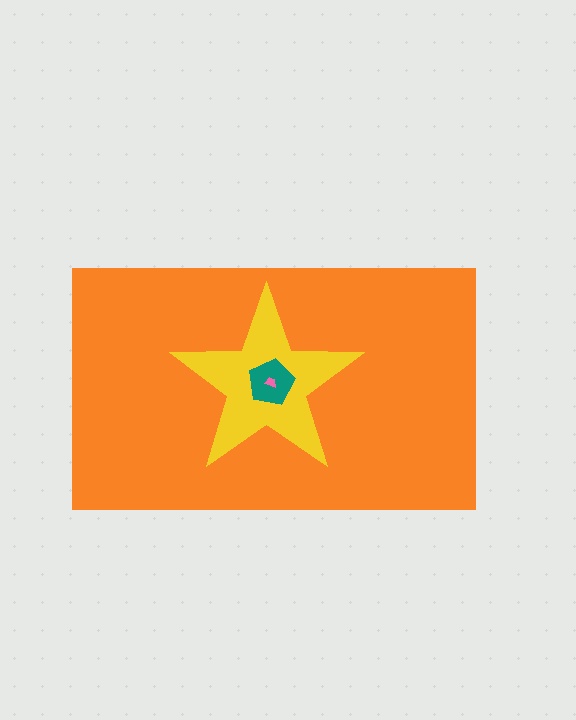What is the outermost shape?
The orange rectangle.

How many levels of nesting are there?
4.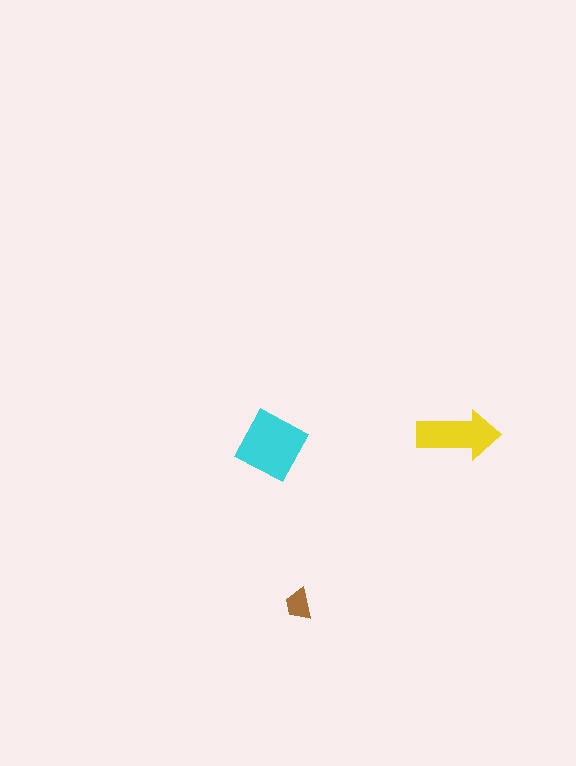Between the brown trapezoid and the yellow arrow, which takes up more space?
The yellow arrow.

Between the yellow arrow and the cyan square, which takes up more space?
The cyan square.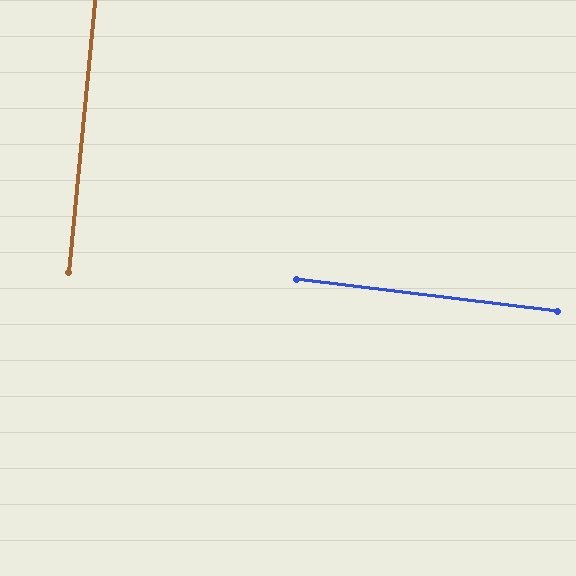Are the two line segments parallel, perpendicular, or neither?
Perpendicular — they meet at approximately 89°.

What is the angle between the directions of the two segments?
Approximately 89 degrees.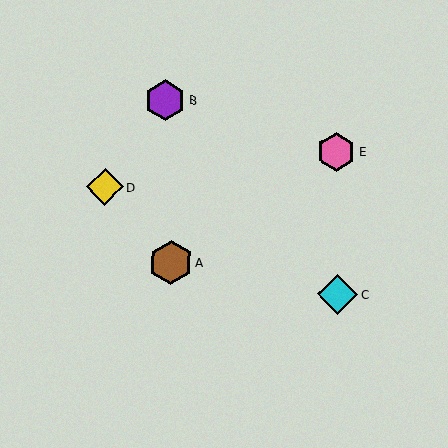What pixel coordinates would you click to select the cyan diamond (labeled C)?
Click at (338, 294) to select the cyan diamond C.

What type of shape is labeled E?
Shape E is a pink hexagon.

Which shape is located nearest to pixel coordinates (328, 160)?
The pink hexagon (labeled E) at (336, 152) is nearest to that location.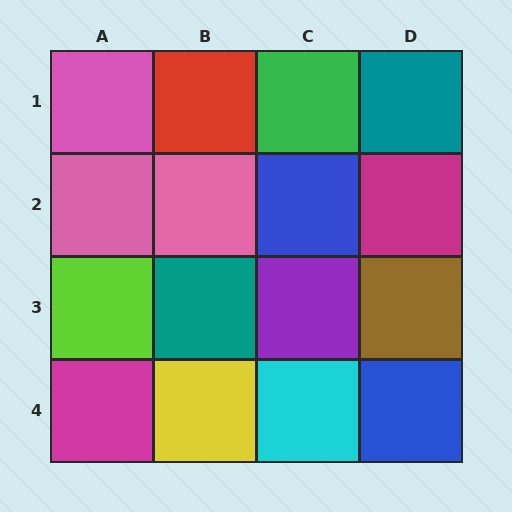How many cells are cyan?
1 cell is cyan.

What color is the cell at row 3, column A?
Lime.